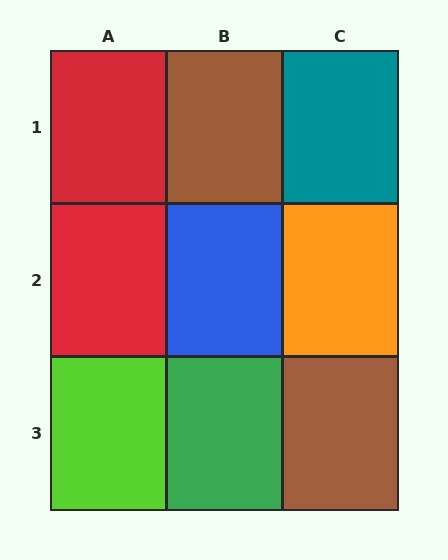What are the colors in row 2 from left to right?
Red, blue, orange.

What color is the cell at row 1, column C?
Teal.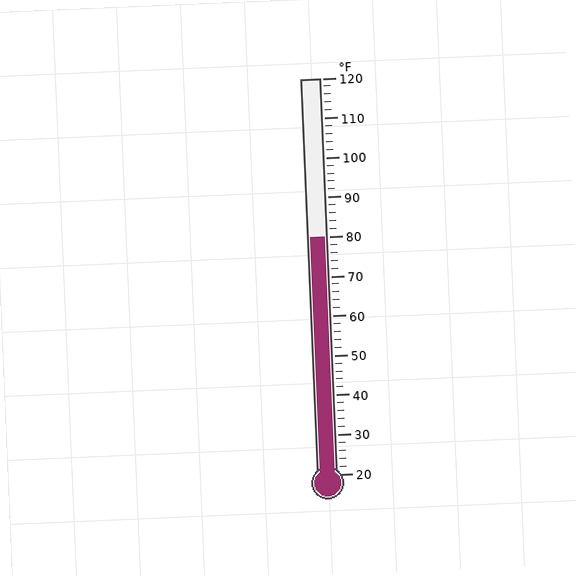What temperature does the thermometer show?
The thermometer shows approximately 80°F.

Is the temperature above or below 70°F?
The temperature is above 70°F.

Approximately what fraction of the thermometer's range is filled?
The thermometer is filled to approximately 60% of its range.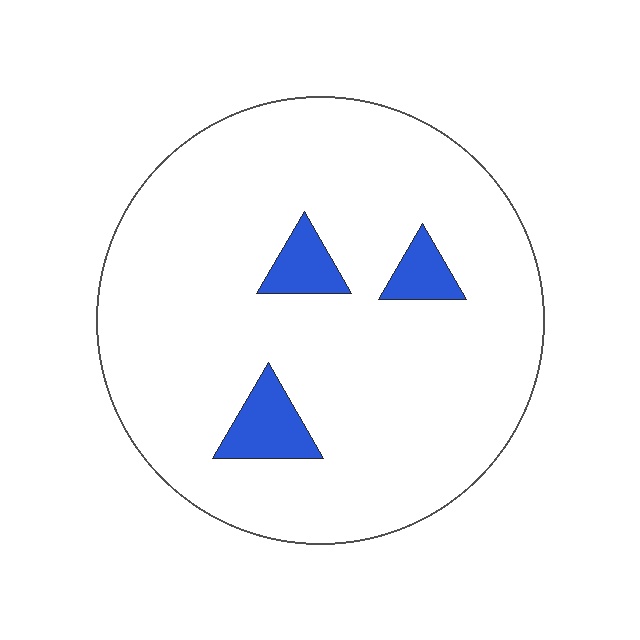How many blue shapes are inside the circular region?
3.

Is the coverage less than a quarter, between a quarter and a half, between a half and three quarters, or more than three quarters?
Less than a quarter.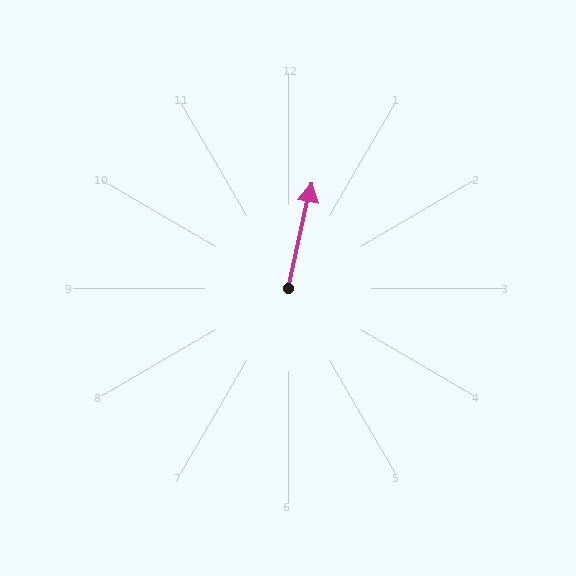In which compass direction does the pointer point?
North.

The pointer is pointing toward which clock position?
Roughly 12 o'clock.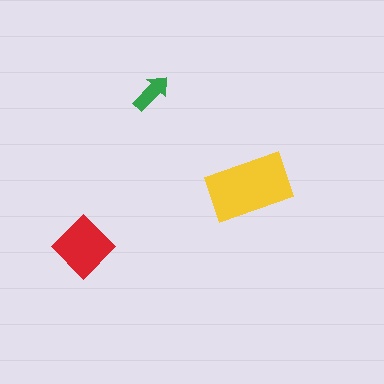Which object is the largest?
The yellow rectangle.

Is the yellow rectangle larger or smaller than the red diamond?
Larger.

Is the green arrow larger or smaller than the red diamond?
Smaller.